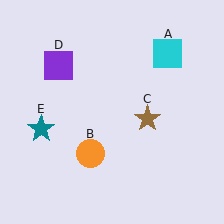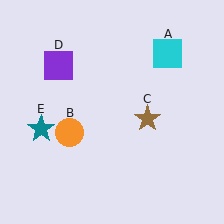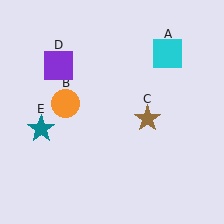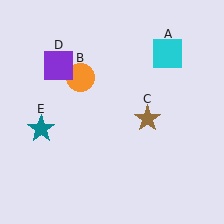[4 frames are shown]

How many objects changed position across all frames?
1 object changed position: orange circle (object B).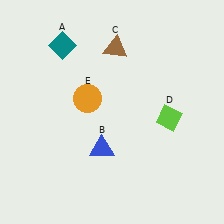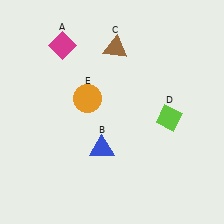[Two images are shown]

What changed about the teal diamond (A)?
In Image 1, A is teal. In Image 2, it changed to magenta.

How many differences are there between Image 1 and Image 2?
There is 1 difference between the two images.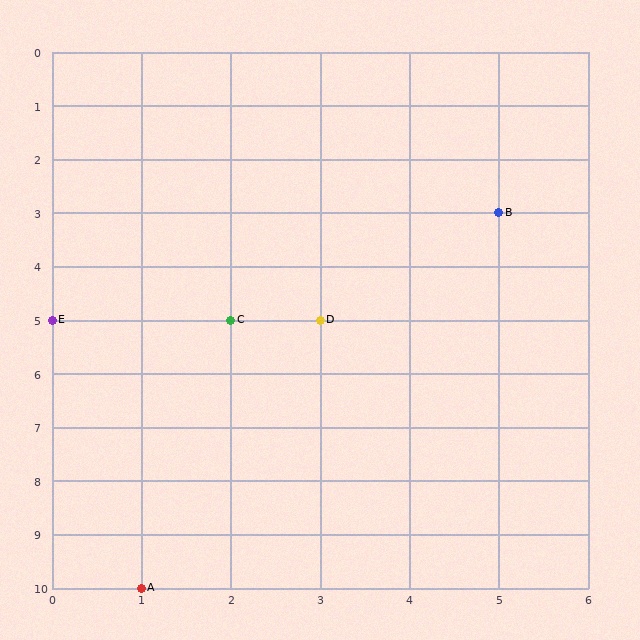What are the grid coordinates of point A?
Point A is at grid coordinates (1, 10).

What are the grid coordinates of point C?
Point C is at grid coordinates (2, 5).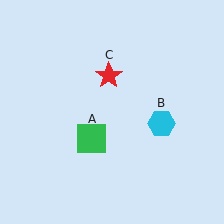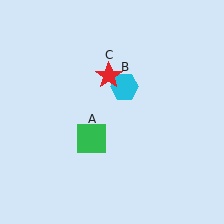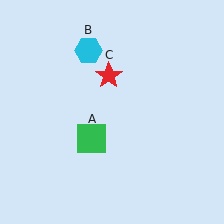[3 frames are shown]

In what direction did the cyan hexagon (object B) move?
The cyan hexagon (object B) moved up and to the left.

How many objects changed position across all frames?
1 object changed position: cyan hexagon (object B).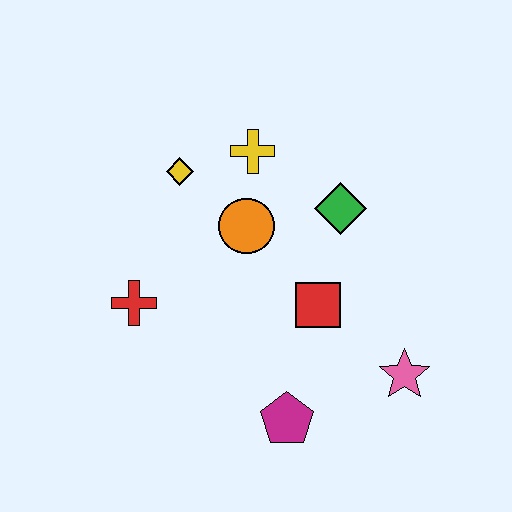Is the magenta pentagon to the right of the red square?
No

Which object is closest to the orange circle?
The yellow cross is closest to the orange circle.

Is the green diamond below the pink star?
No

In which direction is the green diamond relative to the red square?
The green diamond is above the red square.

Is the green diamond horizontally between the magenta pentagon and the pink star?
Yes